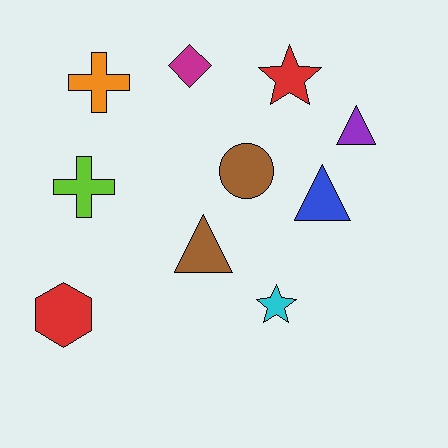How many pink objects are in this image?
There are no pink objects.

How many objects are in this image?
There are 10 objects.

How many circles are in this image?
There is 1 circle.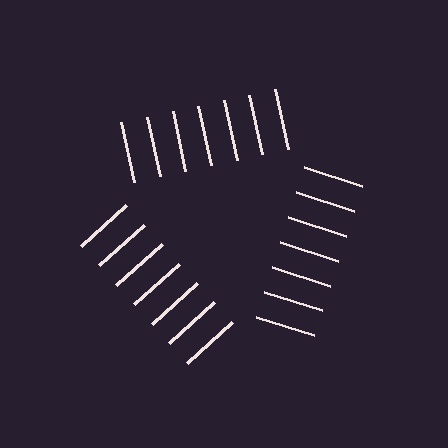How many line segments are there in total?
21 — 7 along each of the 3 edges.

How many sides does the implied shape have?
3 sides — the line-ends trace a triangle.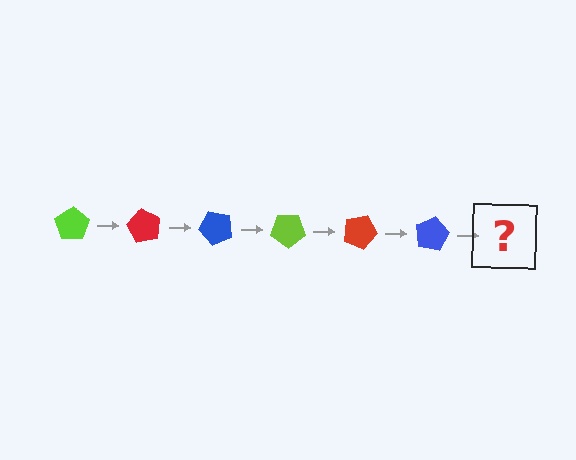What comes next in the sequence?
The next element should be a lime pentagon, rotated 360 degrees from the start.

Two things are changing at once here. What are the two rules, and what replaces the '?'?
The two rules are that it rotates 60 degrees each step and the color cycles through lime, red, and blue. The '?' should be a lime pentagon, rotated 360 degrees from the start.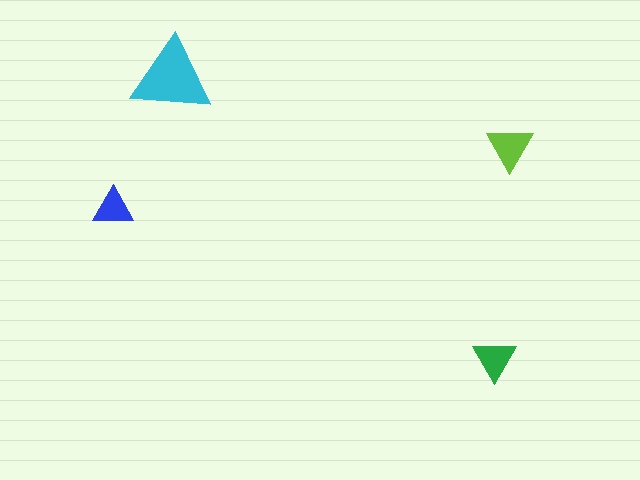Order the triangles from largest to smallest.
the cyan one, the lime one, the green one, the blue one.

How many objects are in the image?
There are 4 objects in the image.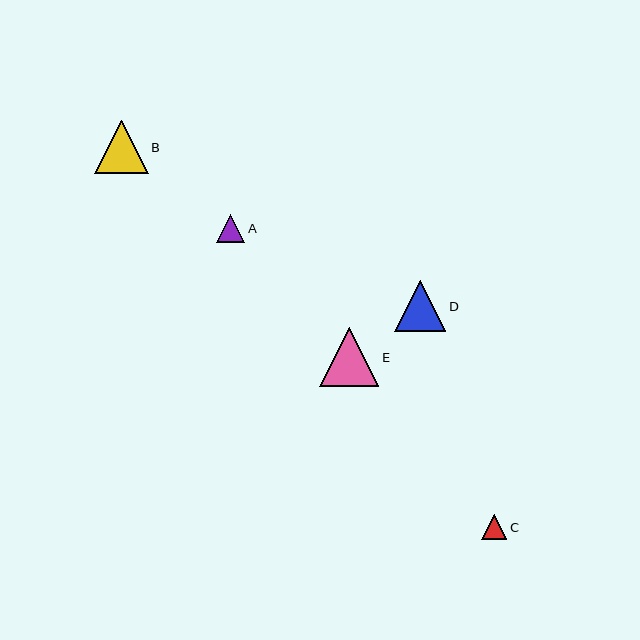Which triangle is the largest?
Triangle E is the largest with a size of approximately 59 pixels.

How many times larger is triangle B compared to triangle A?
Triangle B is approximately 1.9 times the size of triangle A.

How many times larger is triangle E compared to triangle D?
Triangle E is approximately 1.2 times the size of triangle D.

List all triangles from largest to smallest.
From largest to smallest: E, B, D, A, C.